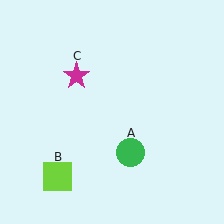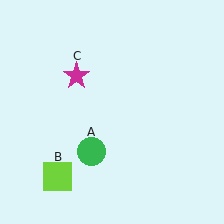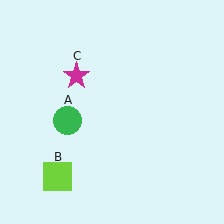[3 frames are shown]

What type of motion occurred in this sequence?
The green circle (object A) rotated clockwise around the center of the scene.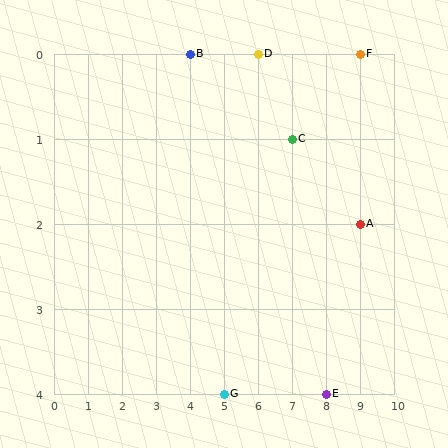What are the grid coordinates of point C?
Point C is at grid coordinates (7, 1).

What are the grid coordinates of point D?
Point D is at grid coordinates (6, 0).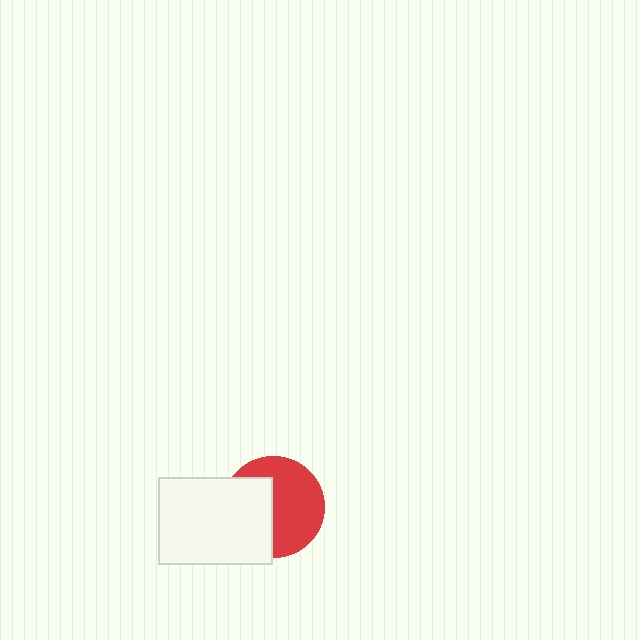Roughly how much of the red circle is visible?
About half of it is visible (roughly 58%).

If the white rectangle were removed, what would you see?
You would see the complete red circle.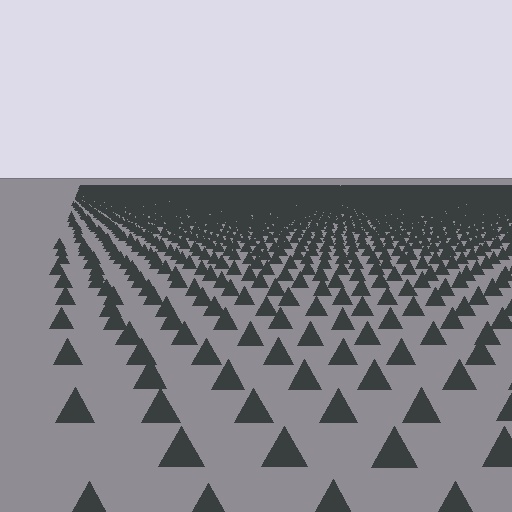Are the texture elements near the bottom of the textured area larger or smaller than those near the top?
Larger. Near the bottom, elements are closer to the viewer and appear at a bigger on-screen size.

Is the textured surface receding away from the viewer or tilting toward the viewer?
The surface is receding away from the viewer. Texture elements get smaller and denser toward the top.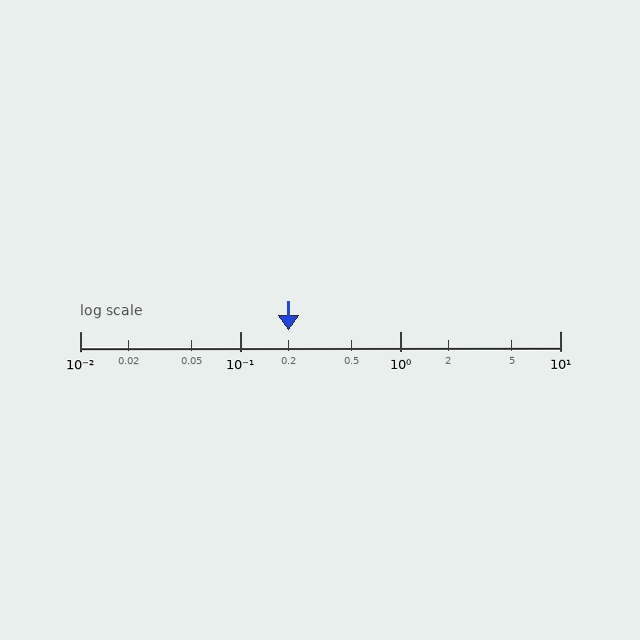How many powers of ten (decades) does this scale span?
The scale spans 3 decades, from 0.01 to 10.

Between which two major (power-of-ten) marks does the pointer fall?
The pointer is between 0.1 and 1.